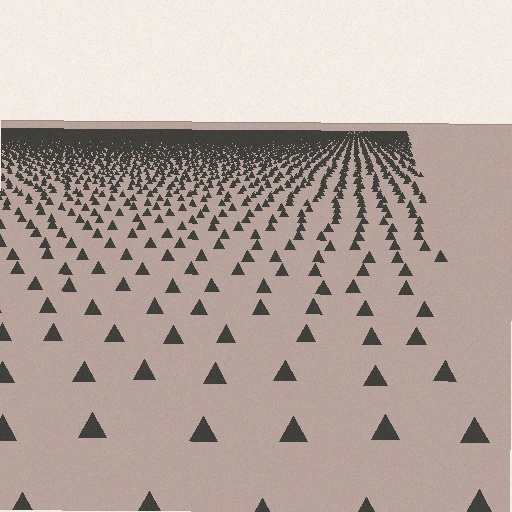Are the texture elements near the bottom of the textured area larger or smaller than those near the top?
Larger. Near the bottom, elements are closer to the viewer and appear at a bigger on-screen size.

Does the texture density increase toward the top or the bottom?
Density increases toward the top.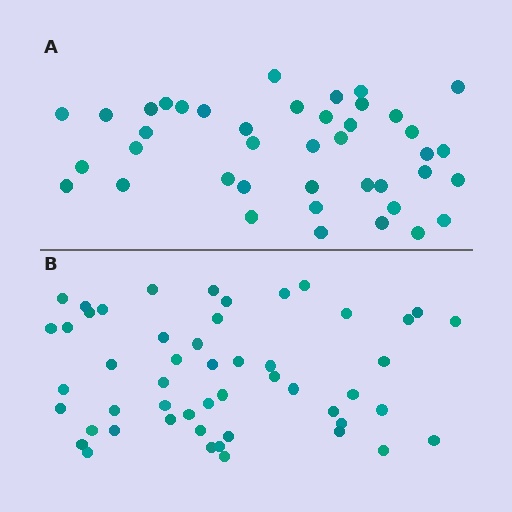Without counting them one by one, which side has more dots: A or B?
Region B (the bottom region) has more dots.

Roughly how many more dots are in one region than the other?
Region B has roughly 10 or so more dots than region A.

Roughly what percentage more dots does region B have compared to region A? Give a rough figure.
About 25% more.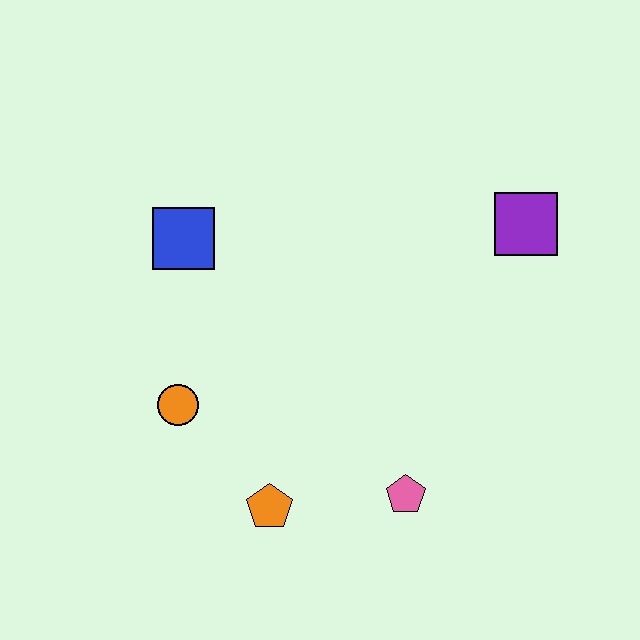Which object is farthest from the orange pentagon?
The purple square is farthest from the orange pentagon.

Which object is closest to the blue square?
The orange circle is closest to the blue square.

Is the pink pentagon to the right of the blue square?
Yes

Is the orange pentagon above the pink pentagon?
No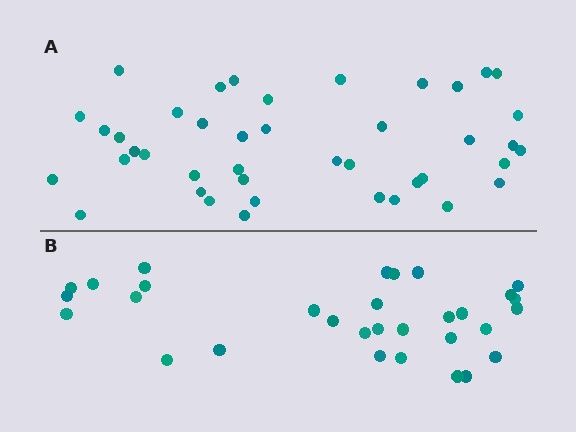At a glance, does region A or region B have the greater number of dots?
Region A (the top region) has more dots.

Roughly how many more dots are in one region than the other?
Region A has roughly 12 or so more dots than region B.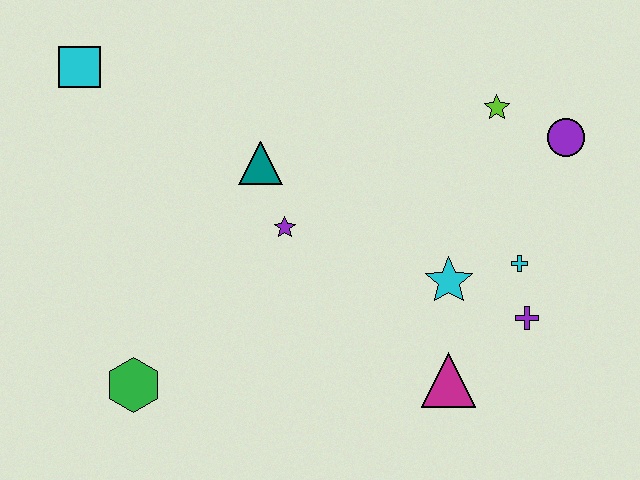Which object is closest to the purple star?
The teal triangle is closest to the purple star.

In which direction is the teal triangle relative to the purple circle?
The teal triangle is to the left of the purple circle.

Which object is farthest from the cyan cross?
The cyan square is farthest from the cyan cross.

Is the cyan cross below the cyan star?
No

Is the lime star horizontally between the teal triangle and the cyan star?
No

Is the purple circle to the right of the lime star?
Yes